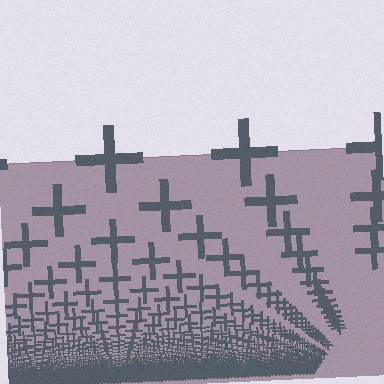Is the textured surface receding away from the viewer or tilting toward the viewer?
The surface appears to tilt toward the viewer. Texture elements get larger and sparser toward the top.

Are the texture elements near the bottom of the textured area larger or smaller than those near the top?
Smaller. The gradient is inverted — elements near the bottom are smaller and denser.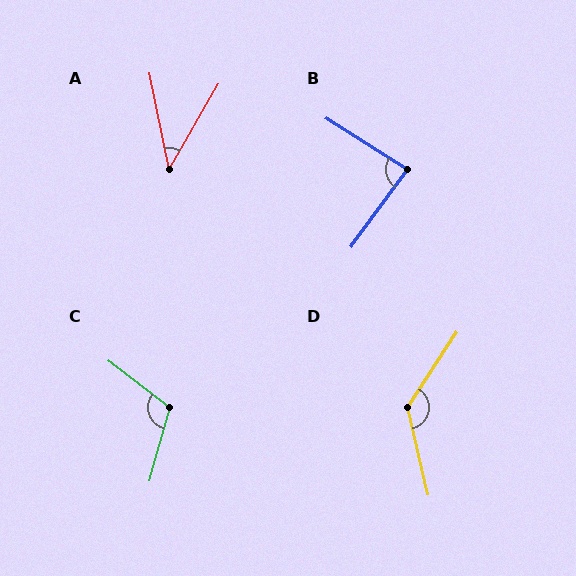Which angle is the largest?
D, at approximately 134 degrees.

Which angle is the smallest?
A, at approximately 42 degrees.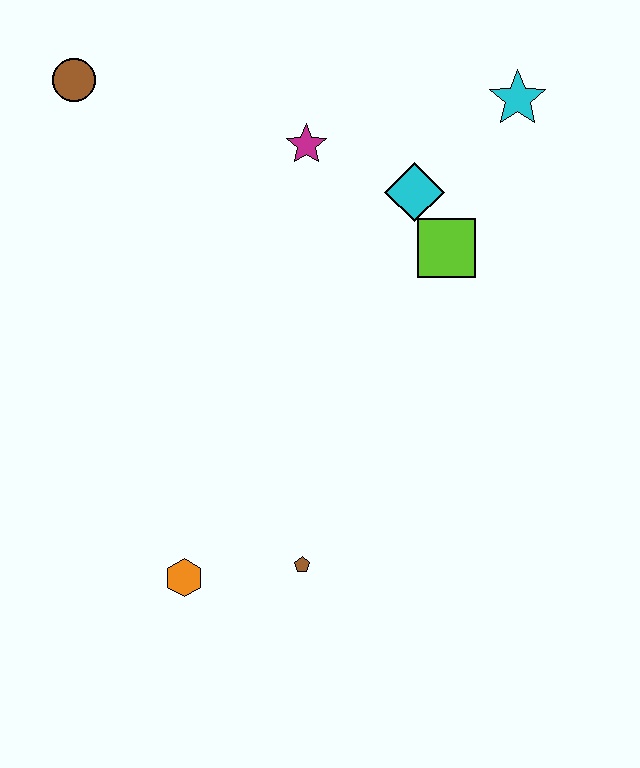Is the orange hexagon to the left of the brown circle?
No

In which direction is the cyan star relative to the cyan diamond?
The cyan star is to the right of the cyan diamond.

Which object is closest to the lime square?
The cyan diamond is closest to the lime square.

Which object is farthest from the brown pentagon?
The brown circle is farthest from the brown pentagon.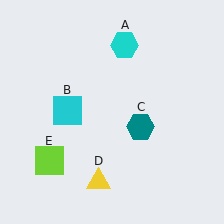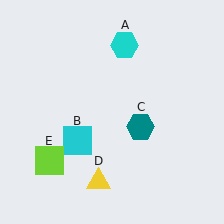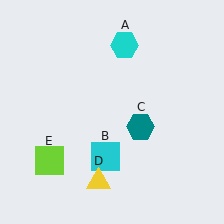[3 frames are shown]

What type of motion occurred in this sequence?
The cyan square (object B) rotated counterclockwise around the center of the scene.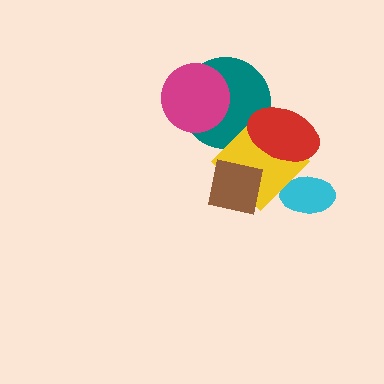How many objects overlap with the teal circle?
3 objects overlap with the teal circle.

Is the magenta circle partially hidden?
No, no other shape covers it.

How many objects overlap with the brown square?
1 object overlaps with the brown square.